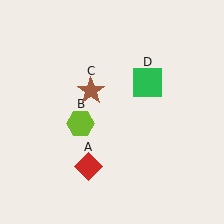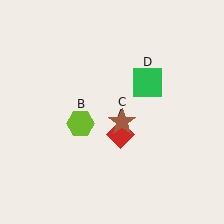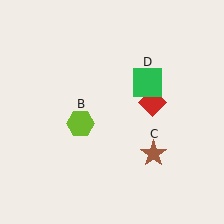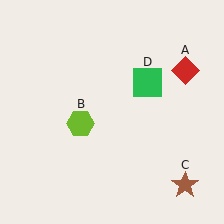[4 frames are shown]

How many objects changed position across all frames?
2 objects changed position: red diamond (object A), brown star (object C).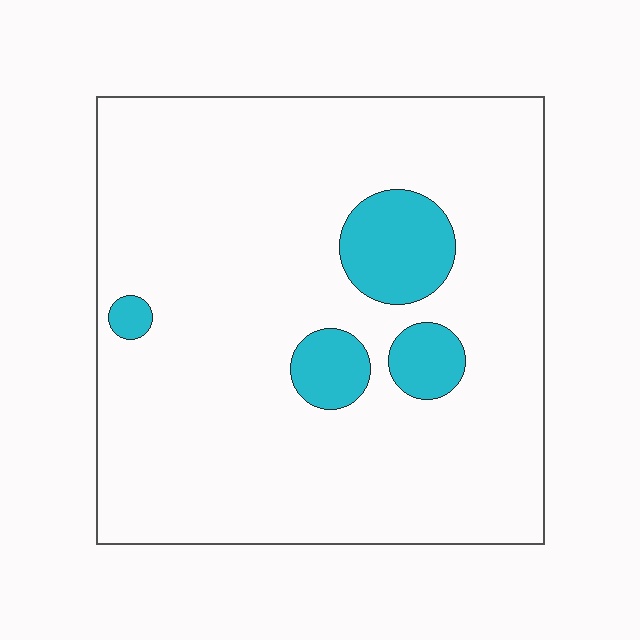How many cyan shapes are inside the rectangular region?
4.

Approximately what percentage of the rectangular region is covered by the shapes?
Approximately 10%.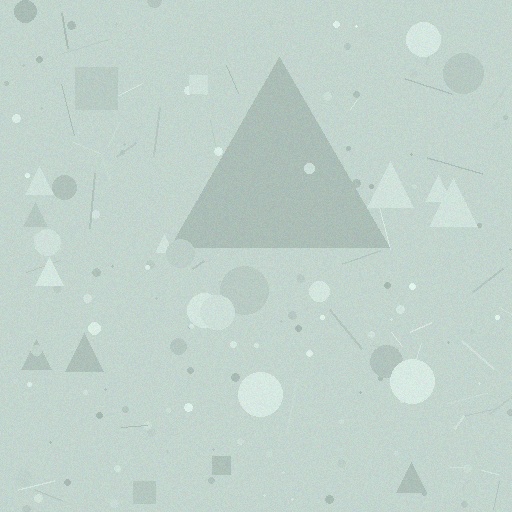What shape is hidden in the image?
A triangle is hidden in the image.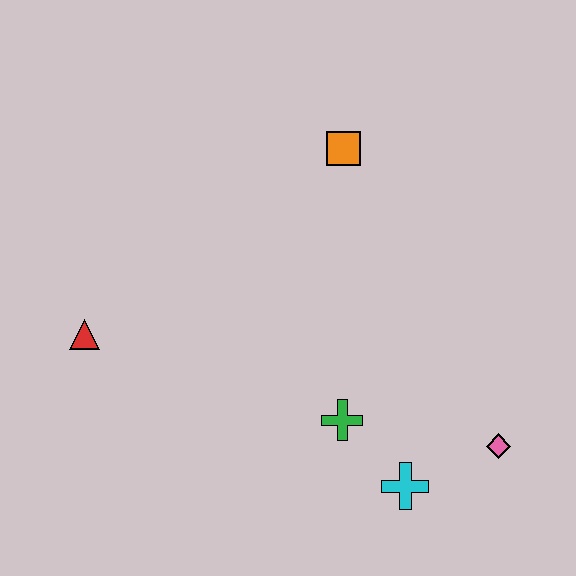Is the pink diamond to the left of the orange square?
No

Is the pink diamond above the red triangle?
No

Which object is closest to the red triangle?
The green cross is closest to the red triangle.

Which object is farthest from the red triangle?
The pink diamond is farthest from the red triangle.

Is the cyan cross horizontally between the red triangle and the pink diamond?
Yes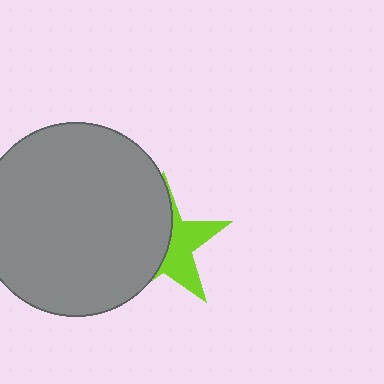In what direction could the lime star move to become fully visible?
The lime star could move right. That would shift it out from behind the gray circle entirely.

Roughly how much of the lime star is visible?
A small part of it is visible (roughly 43%).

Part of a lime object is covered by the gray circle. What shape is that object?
It is a star.